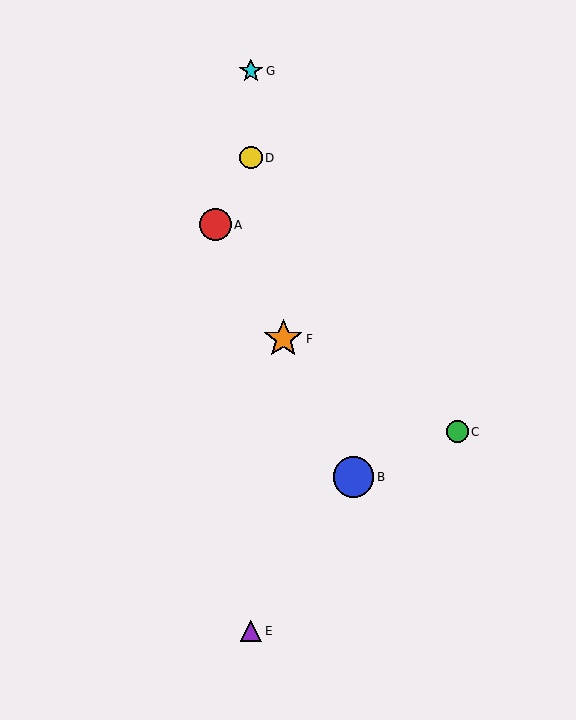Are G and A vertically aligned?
No, G is at x≈251 and A is at x≈215.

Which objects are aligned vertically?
Objects D, E, G are aligned vertically.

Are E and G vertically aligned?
Yes, both are at x≈251.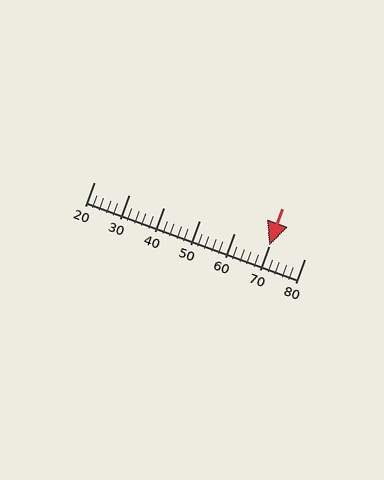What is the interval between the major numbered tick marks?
The major tick marks are spaced 10 units apart.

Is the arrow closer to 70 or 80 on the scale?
The arrow is closer to 70.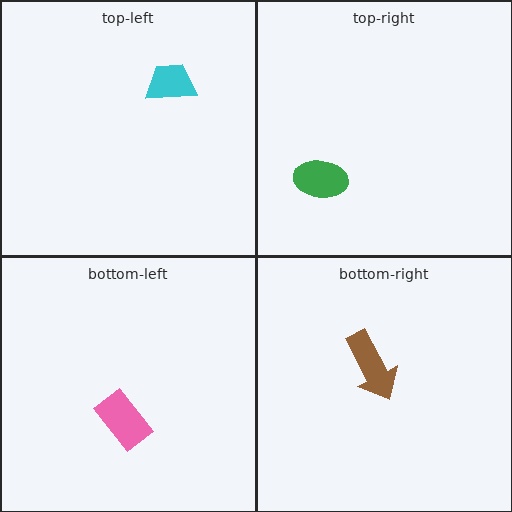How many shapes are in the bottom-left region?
1.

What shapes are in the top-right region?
The green ellipse.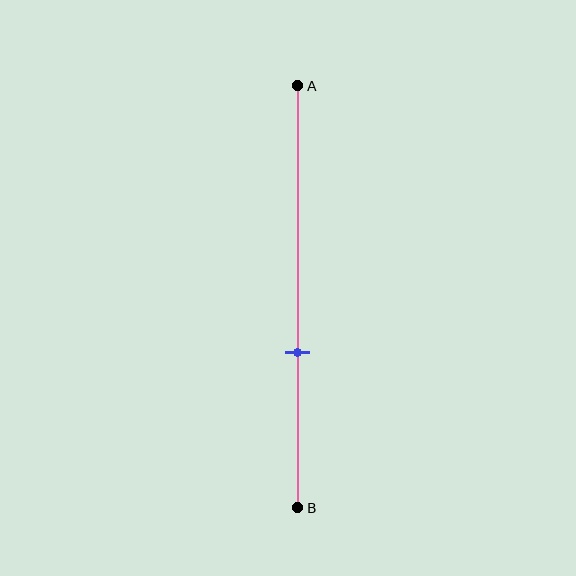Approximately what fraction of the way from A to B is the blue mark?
The blue mark is approximately 65% of the way from A to B.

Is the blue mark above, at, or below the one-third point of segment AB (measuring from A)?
The blue mark is below the one-third point of segment AB.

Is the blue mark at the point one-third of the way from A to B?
No, the mark is at about 65% from A, not at the 33% one-third point.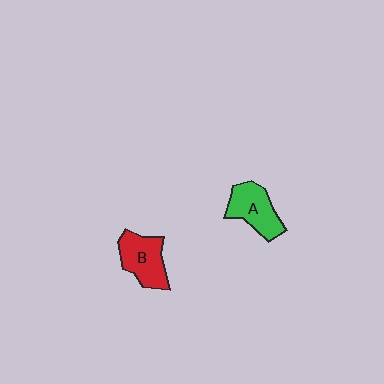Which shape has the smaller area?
Shape A (green).